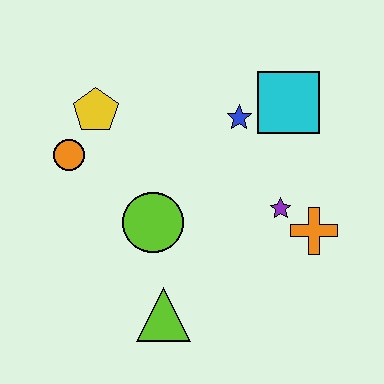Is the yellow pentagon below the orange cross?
No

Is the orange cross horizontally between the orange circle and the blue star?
No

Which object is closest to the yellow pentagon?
The orange circle is closest to the yellow pentagon.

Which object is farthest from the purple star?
The orange circle is farthest from the purple star.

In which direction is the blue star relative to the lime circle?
The blue star is above the lime circle.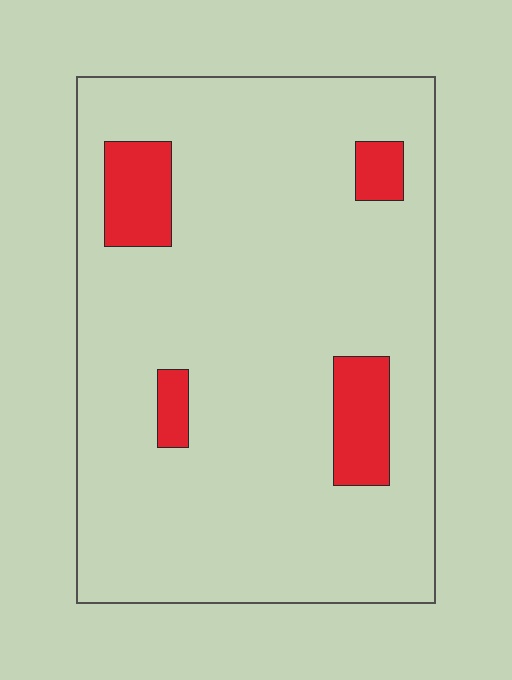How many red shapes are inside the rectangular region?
4.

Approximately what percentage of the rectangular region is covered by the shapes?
Approximately 10%.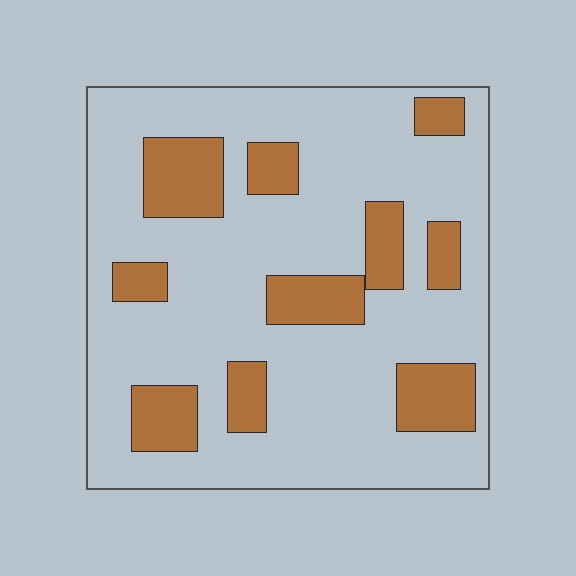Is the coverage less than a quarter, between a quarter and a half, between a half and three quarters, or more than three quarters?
Less than a quarter.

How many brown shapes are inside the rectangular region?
10.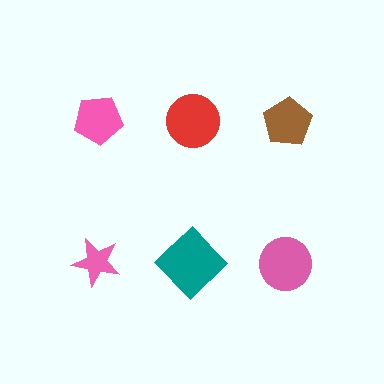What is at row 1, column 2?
A red circle.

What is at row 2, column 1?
A pink star.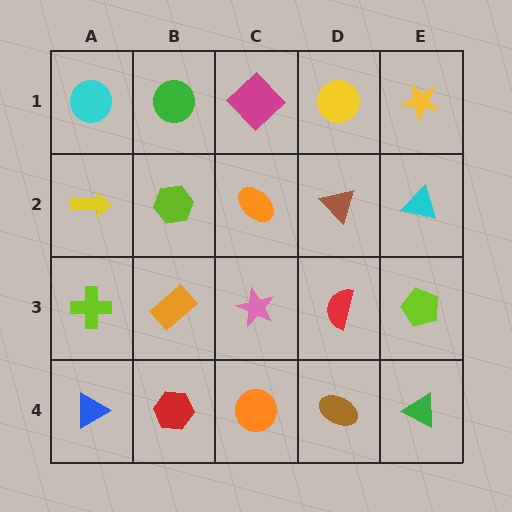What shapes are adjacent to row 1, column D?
A brown triangle (row 2, column D), a magenta diamond (row 1, column C), a yellow star (row 1, column E).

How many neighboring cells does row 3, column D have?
4.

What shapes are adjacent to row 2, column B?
A green circle (row 1, column B), an orange rectangle (row 3, column B), a yellow arrow (row 2, column A), an orange ellipse (row 2, column C).